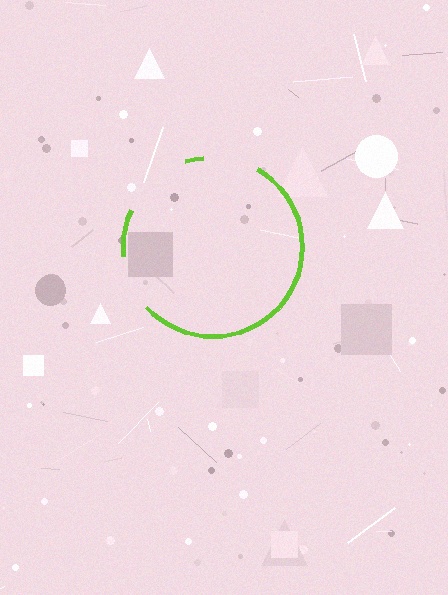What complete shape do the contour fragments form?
The contour fragments form a circle.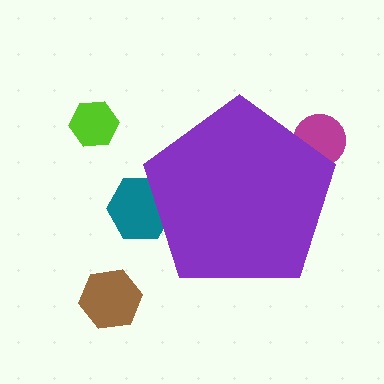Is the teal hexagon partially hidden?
Yes, the teal hexagon is partially hidden behind the purple pentagon.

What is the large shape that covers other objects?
A purple pentagon.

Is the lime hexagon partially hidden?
No, the lime hexagon is fully visible.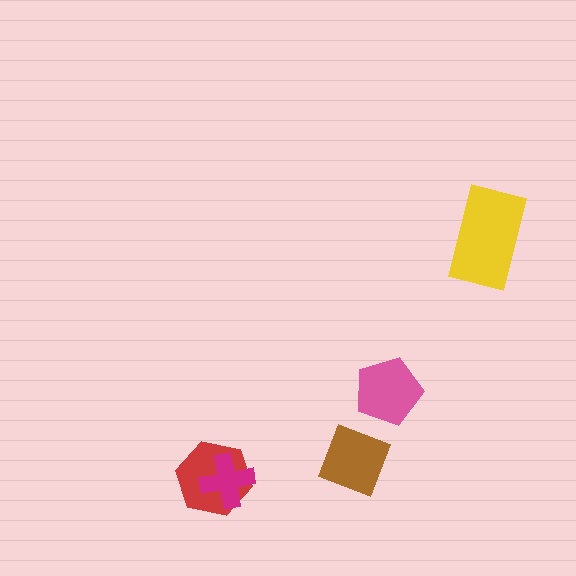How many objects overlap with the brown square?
0 objects overlap with the brown square.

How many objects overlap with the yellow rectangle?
0 objects overlap with the yellow rectangle.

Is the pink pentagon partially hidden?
No, no other shape covers it.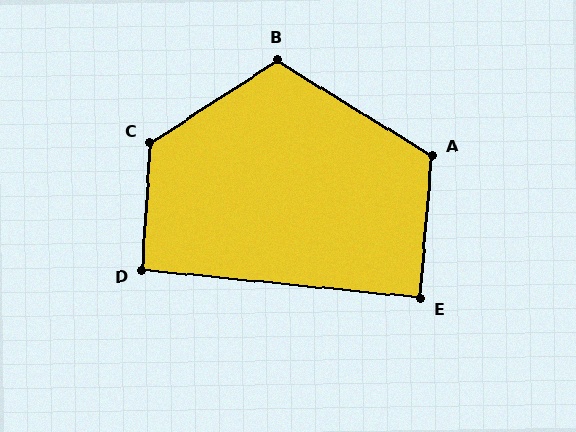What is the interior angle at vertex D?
Approximately 92 degrees (approximately right).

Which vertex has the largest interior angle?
C, at approximately 127 degrees.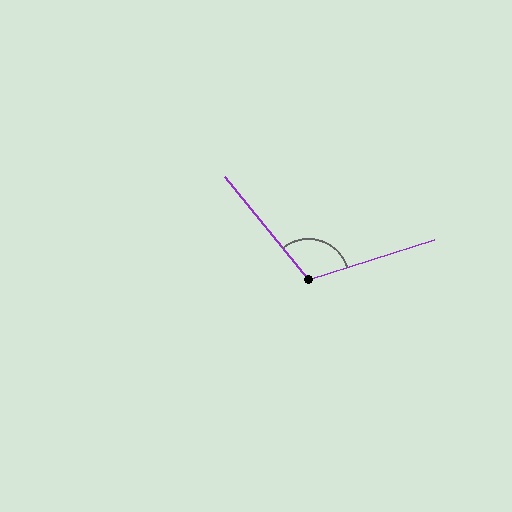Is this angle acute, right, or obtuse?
It is obtuse.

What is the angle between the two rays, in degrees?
Approximately 111 degrees.